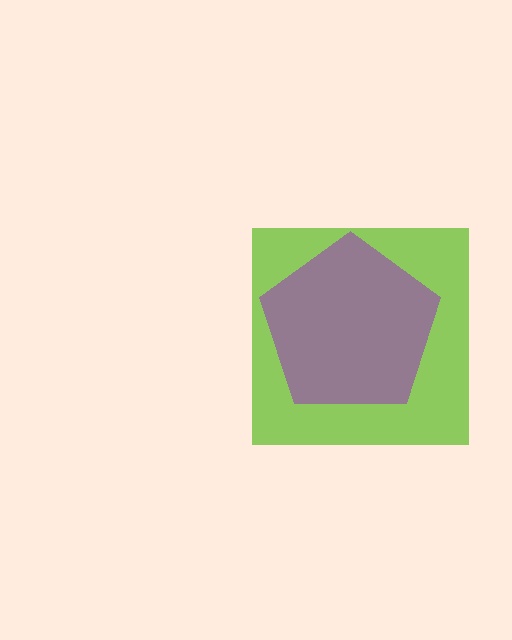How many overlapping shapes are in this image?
There are 2 overlapping shapes in the image.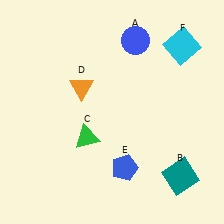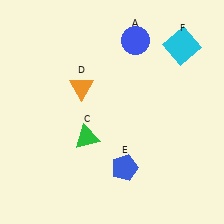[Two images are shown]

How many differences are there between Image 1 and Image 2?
There is 1 difference between the two images.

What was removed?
The teal square (B) was removed in Image 2.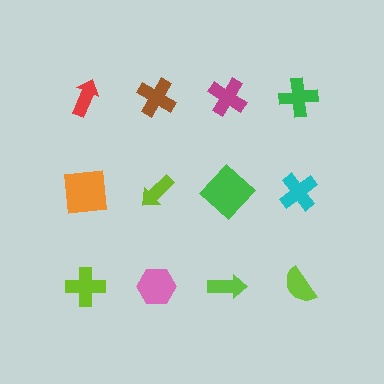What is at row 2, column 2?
A lime arrow.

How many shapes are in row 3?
4 shapes.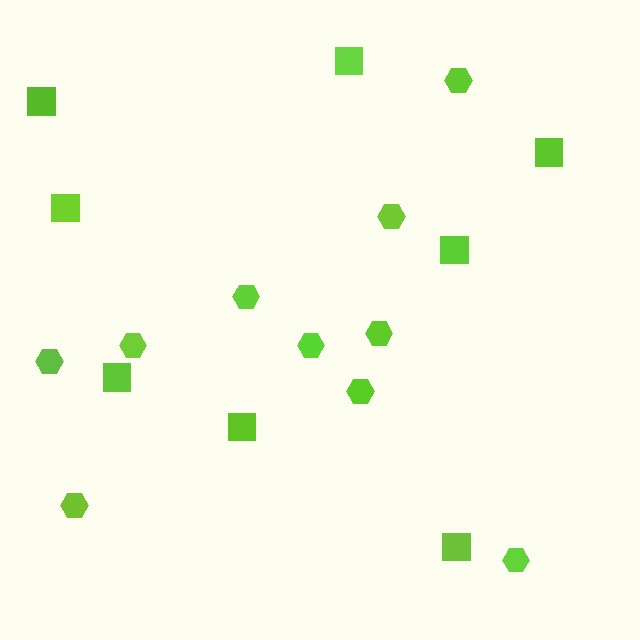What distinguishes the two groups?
There are 2 groups: one group of squares (8) and one group of hexagons (10).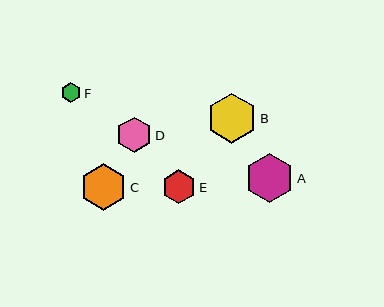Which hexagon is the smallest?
Hexagon F is the smallest with a size of approximately 20 pixels.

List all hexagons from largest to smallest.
From largest to smallest: B, A, C, D, E, F.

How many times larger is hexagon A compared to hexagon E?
Hexagon A is approximately 1.4 times the size of hexagon E.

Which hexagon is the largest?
Hexagon B is the largest with a size of approximately 50 pixels.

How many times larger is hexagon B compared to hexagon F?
Hexagon B is approximately 2.5 times the size of hexagon F.